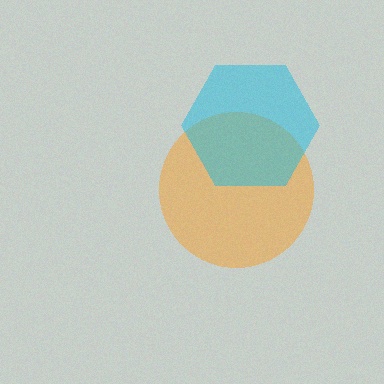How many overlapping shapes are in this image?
There are 2 overlapping shapes in the image.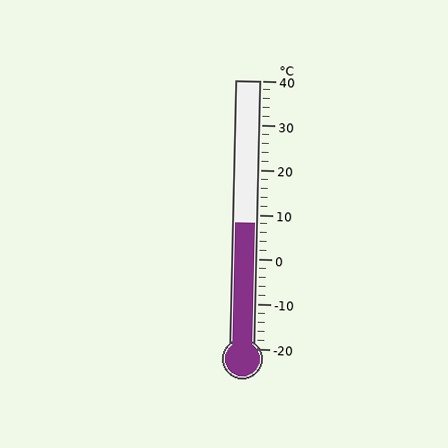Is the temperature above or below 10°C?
The temperature is below 10°C.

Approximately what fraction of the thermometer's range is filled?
The thermometer is filled to approximately 45% of its range.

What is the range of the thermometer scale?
The thermometer scale ranges from -20°C to 40°C.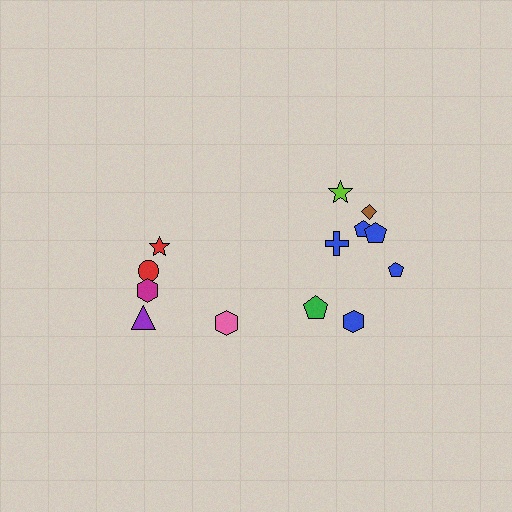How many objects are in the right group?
There are 8 objects.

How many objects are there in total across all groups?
There are 13 objects.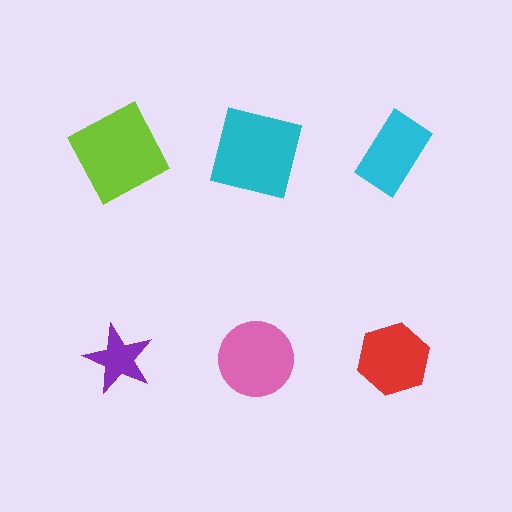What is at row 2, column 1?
A purple star.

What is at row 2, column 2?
A pink circle.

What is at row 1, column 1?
A lime square.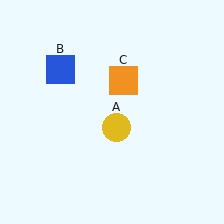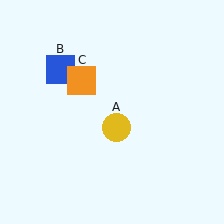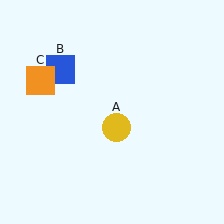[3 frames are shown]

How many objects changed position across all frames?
1 object changed position: orange square (object C).